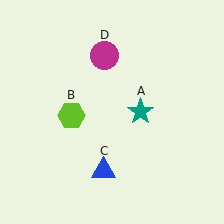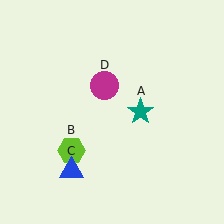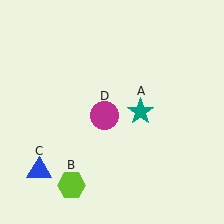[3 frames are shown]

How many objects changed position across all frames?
3 objects changed position: lime hexagon (object B), blue triangle (object C), magenta circle (object D).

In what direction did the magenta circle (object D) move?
The magenta circle (object D) moved down.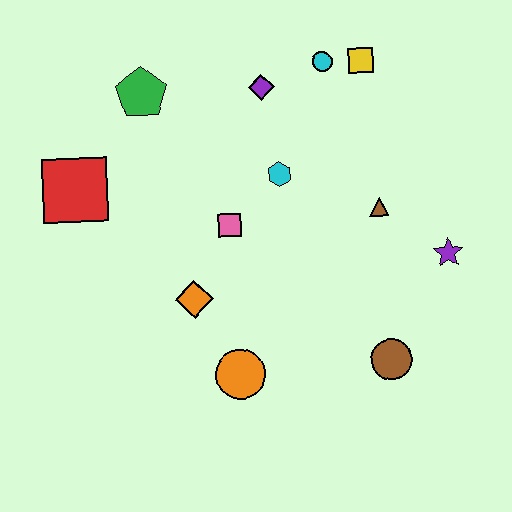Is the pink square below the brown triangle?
Yes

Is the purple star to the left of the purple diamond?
No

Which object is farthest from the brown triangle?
The red square is farthest from the brown triangle.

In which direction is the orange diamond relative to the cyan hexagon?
The orange diamond is below the cyan hexagon.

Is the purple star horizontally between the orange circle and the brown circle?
No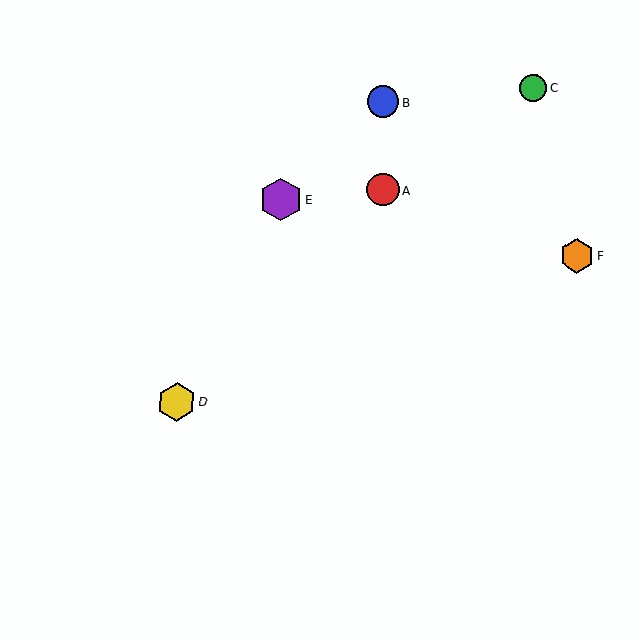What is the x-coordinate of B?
Object B is at x≈383.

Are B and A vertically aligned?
Yes, both are at x≈383.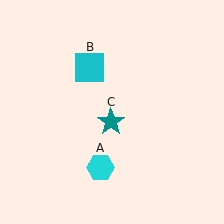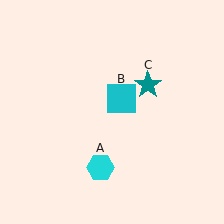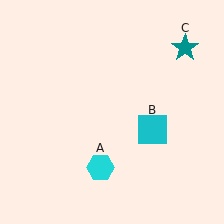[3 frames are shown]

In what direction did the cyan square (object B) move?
The cyan square (object B) moved down and to the right.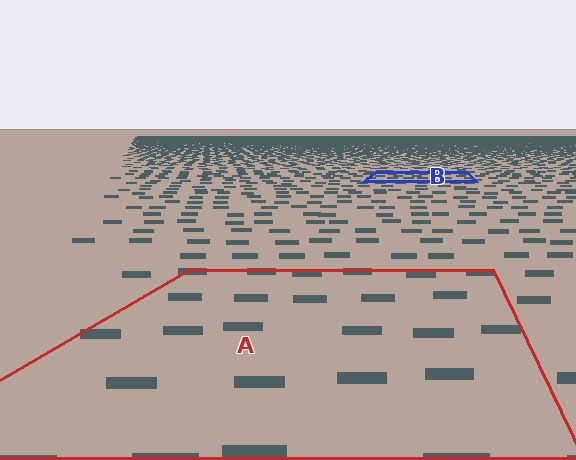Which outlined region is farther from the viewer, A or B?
Region B is farther from the viewer — the texture elements inside it appear smaller and more densely packed.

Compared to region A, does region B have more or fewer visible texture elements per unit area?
Region B has more texture elements per unit area — they are packed more densely because it is farther away.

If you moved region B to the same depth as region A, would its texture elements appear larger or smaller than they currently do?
They would appear larger. At a closer depth, the same texture elements are projected at a bigger on-screen size.